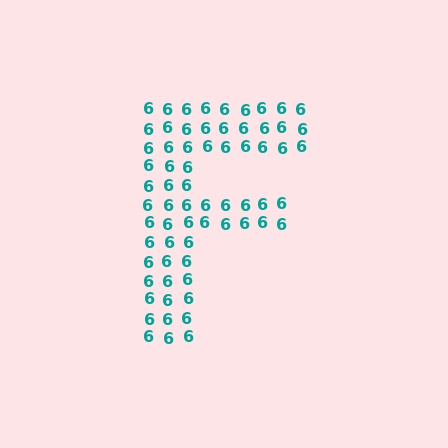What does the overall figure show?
The overall figure shows the letter F.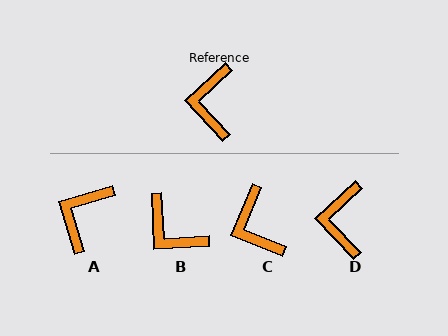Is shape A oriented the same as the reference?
No, it is off by about 27 degrees.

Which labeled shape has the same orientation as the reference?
D.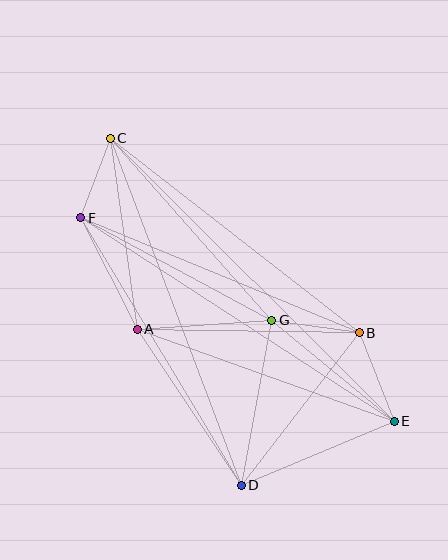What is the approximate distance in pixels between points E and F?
The distance between E and F is approximately 374 pixels.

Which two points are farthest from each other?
Points C and E are farthest from each other.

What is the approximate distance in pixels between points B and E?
The distance between B and E is approximately 95 pixels.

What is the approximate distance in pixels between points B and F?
The distance between B and F is approximately 301 pixels.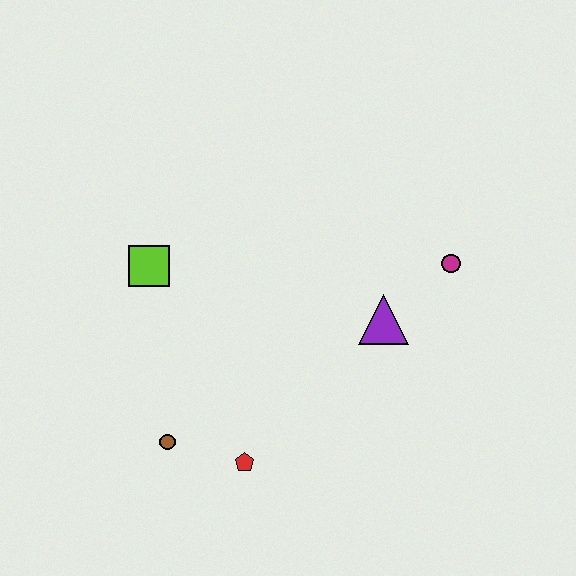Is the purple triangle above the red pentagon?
Yes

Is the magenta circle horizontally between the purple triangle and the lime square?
No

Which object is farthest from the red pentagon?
The magenta circle is farthest from the red pentagon.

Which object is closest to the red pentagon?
The brown circle is closest to the red pentagon.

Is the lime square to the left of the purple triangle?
Yes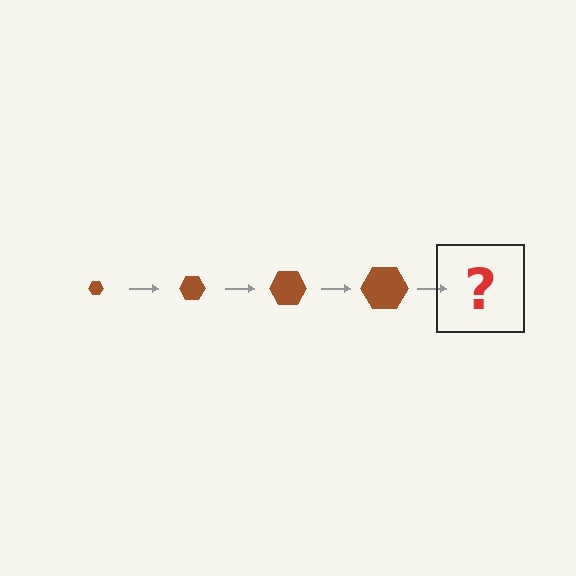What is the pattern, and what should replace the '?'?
The pattern is that the hexagon gets progressively larger each step. The '?' should be a brown hexagon, larger than the previous one.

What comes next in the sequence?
The next element should be a brown hexagon, larger than the previous one.